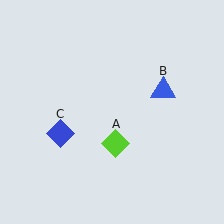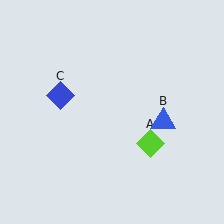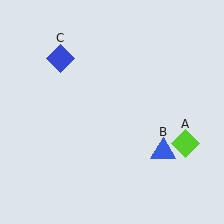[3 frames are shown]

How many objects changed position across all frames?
3 objects changed position: lime diamond (object A), blue triangle (object B), blue diamond (object C).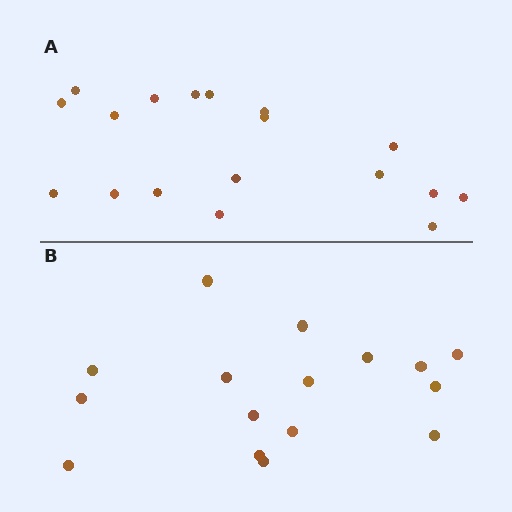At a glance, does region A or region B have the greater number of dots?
Region A (the top region) has more dots.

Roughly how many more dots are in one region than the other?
Region A has just a few more — roughly 2 or 3 more dots than region B.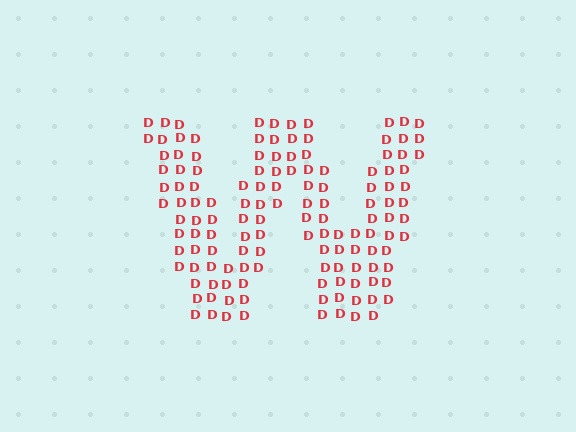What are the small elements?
The small elements are letter D's.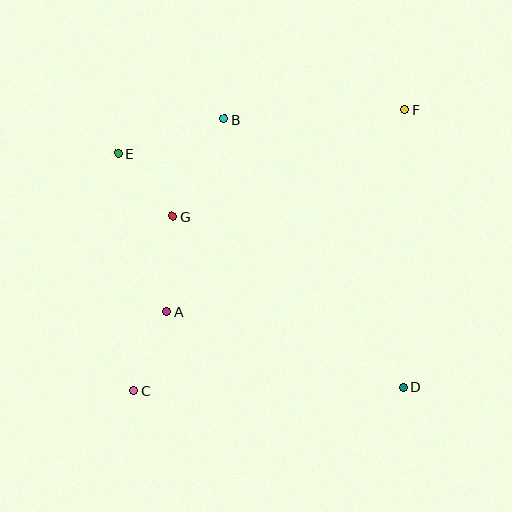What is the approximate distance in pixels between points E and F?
The distance between E and F is approximately 290 pixels.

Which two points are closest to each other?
Points E and G are closest to each other.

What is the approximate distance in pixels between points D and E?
The distance between D and E is approximately 369 pixels.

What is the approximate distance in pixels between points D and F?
The distance between D and F is approximately 278 pixels.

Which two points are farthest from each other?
Points C and F are farthest from each other.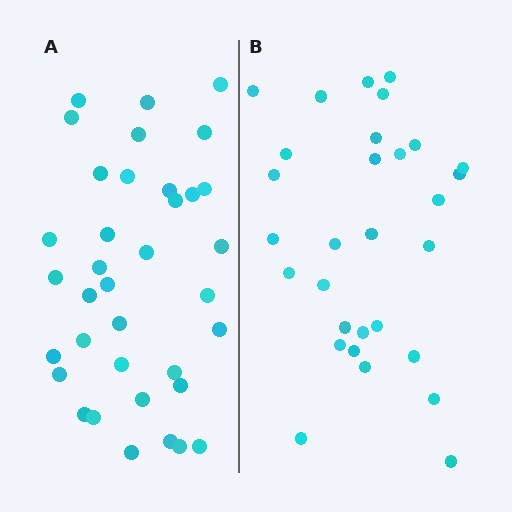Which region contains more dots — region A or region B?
Region A (the left region) has more dots.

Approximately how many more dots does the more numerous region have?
Region A has about 6 more dots than region B.